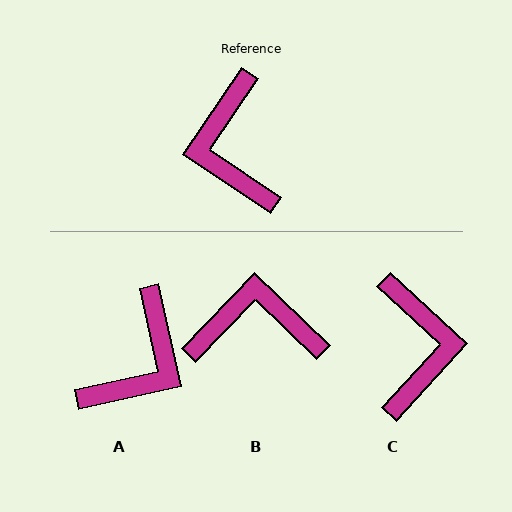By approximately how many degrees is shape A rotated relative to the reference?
Approximately 136 degrees counter-clockwise.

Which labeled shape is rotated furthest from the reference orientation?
C, about 171 degrees away.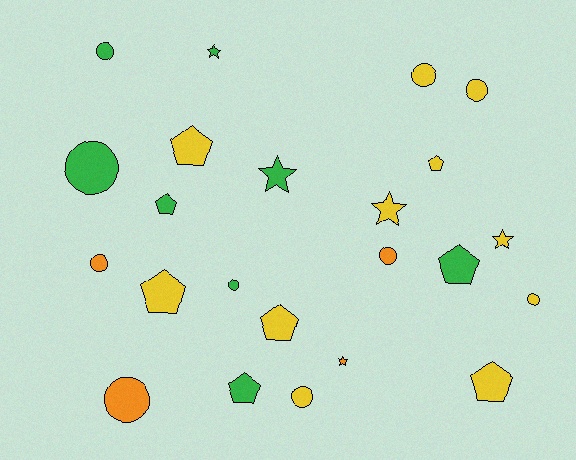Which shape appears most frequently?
Circle, with 10 objects.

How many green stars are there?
There are 2 green stars.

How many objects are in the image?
There are 23 objects.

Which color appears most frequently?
Yellow, with 11 objects.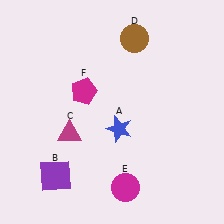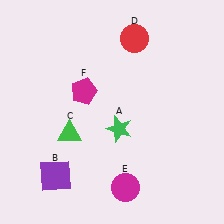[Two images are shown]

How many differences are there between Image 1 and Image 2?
There are 3 differences between the two images.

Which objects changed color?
A changed from blue to green. C changed from magenta to green. D changed from brown to red.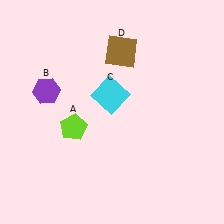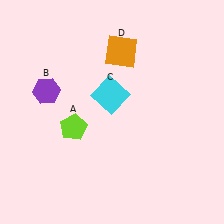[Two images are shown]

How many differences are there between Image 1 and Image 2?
There is 1 difference between the two images.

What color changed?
The square (D) changed from brown in Image 1 to orange in Image 2.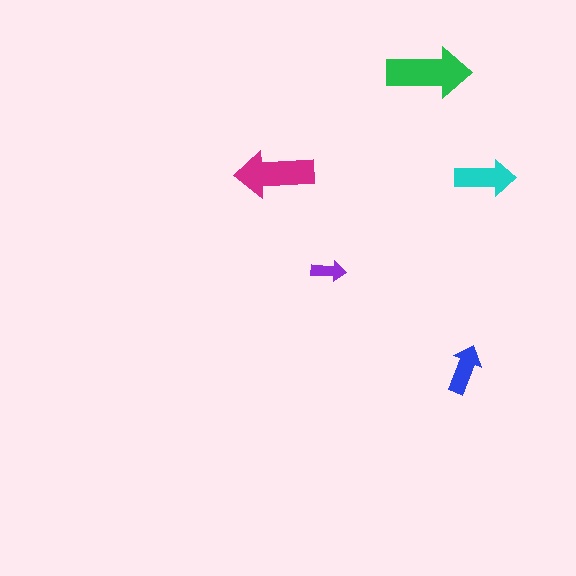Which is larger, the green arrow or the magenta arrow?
The green one.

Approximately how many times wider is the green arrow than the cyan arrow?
About 1.5 times wider.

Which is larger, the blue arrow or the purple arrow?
The blue one.